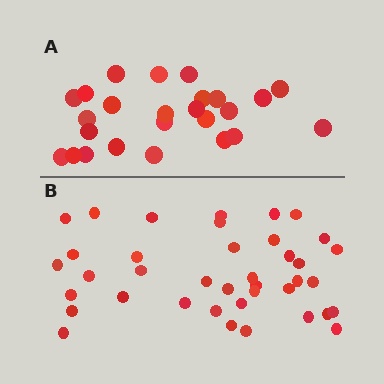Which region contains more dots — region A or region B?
Region B (the bottom region) has more dots.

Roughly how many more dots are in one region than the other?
Region B has approximately 15 more dots than region A.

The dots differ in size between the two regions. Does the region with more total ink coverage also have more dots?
No. Region A has more total ink coverage because its dots are larger, but region B actually contains more individual dots. Total area can be misleading — the number of items is what matters here.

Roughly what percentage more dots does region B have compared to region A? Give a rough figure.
About 55% more.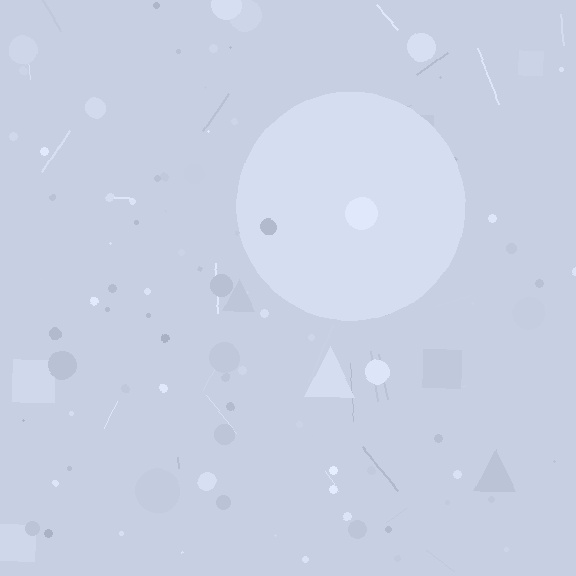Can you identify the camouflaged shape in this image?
The camouflaged shape is a circle.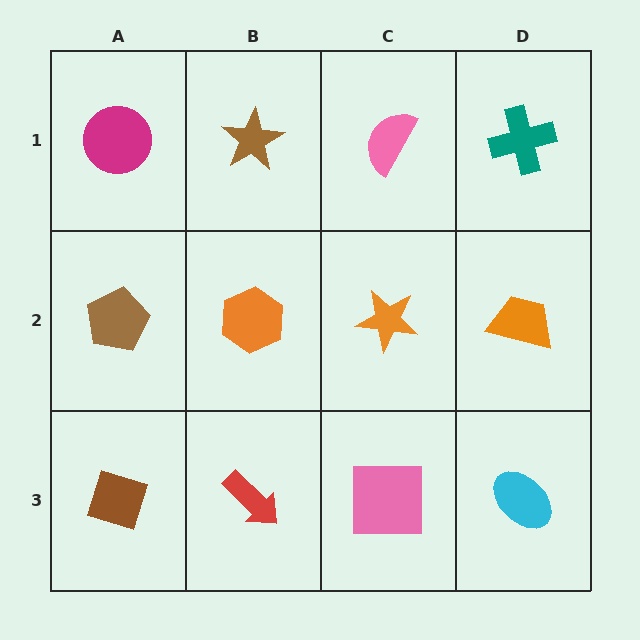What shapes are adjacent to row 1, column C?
An orange star (row 2, column C), a brown star (row 1, column B), a teal cross (row 1, column D).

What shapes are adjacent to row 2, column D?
A teal cross (row 1, column D), a cyan ellipse (row 3, column D), an orange star (row 2, column C).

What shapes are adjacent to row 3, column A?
A brown pentagon (row 2, column A), a red arrow (row 3, column B).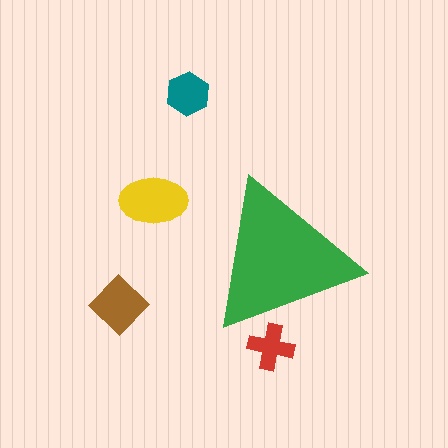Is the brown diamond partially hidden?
No, the brown diamond is fully visible.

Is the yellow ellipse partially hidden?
No, the yellow ellipse is fully visible.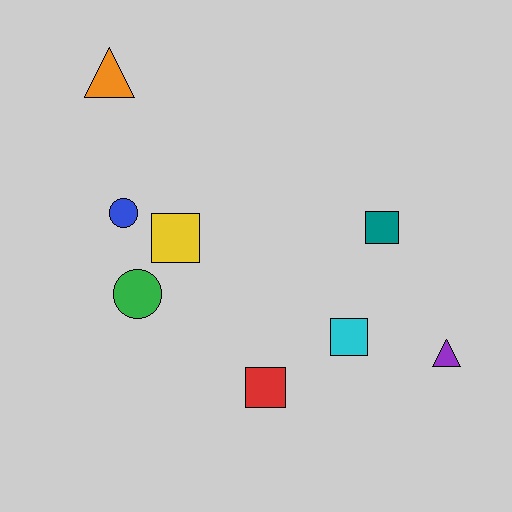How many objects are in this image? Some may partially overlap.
There are 8 objects.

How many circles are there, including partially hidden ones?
There are 2 circles.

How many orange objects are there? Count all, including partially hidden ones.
There is 1 orange object.